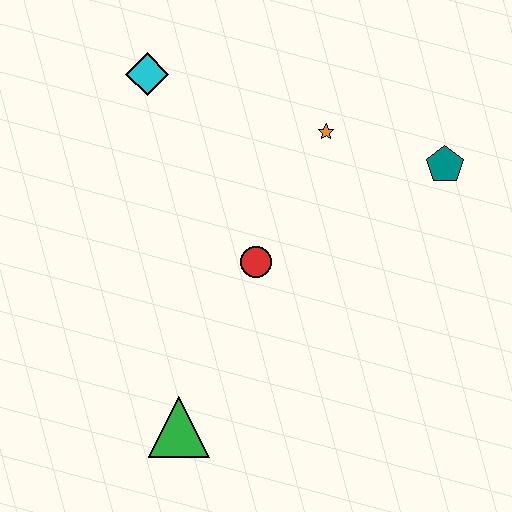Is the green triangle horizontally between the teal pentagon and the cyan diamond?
Yes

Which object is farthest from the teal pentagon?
The green triangle is farthest from the teal pentagon.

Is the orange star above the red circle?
Yes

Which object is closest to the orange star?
The teal pentagon is closest to the orange star.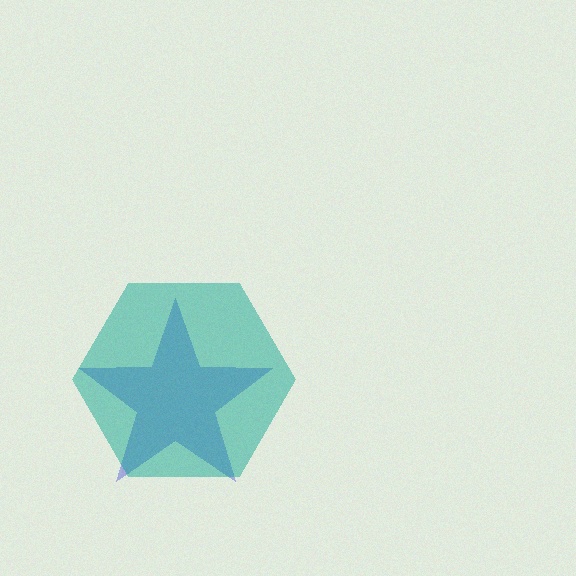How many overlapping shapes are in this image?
There are 2 overlapping shapes in the image.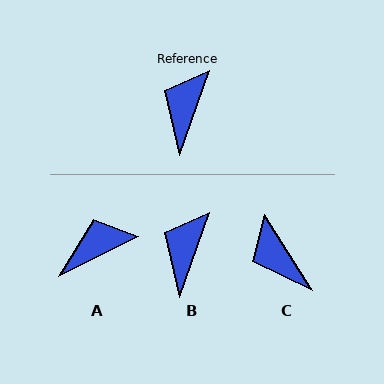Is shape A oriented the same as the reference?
No, it is off by about 44 degrees.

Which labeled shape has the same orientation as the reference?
B.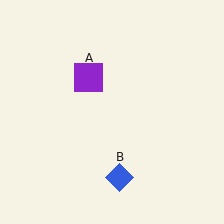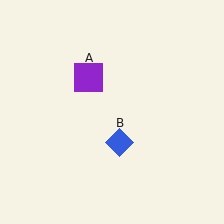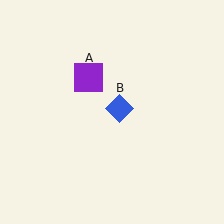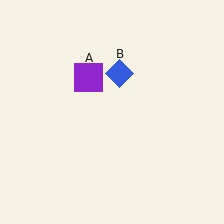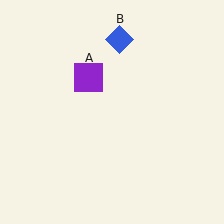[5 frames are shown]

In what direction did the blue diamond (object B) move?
The blue diamond (object B) moved up.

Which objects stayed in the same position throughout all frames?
Purple square (object A) remained stationary.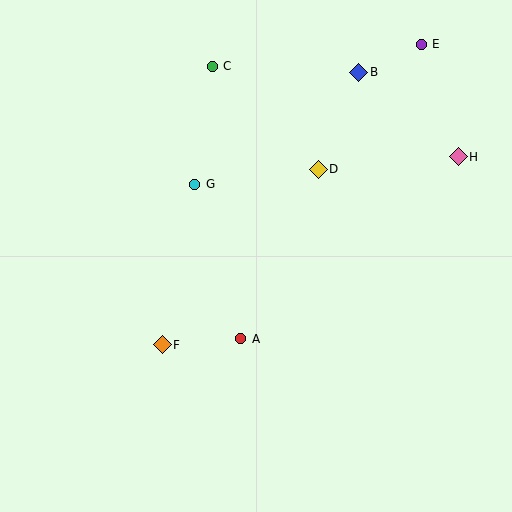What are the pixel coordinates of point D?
Point D is at (318, 169).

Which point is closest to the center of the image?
Point A at (241, 339) is closest to the center.